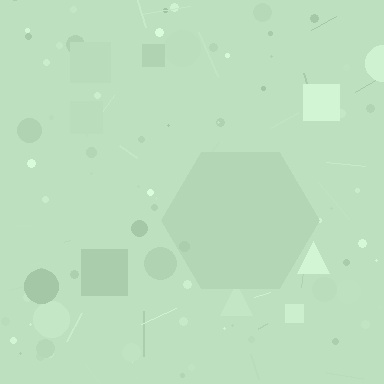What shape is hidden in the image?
A hexagon is hidden in the image.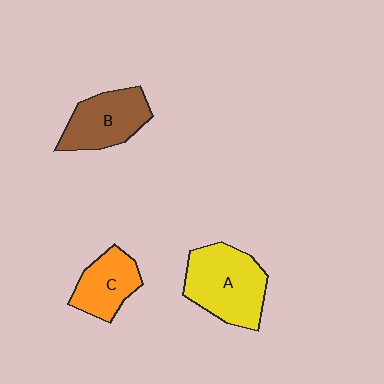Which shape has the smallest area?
Shape C (orange).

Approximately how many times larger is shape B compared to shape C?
Approximately 1.2 times.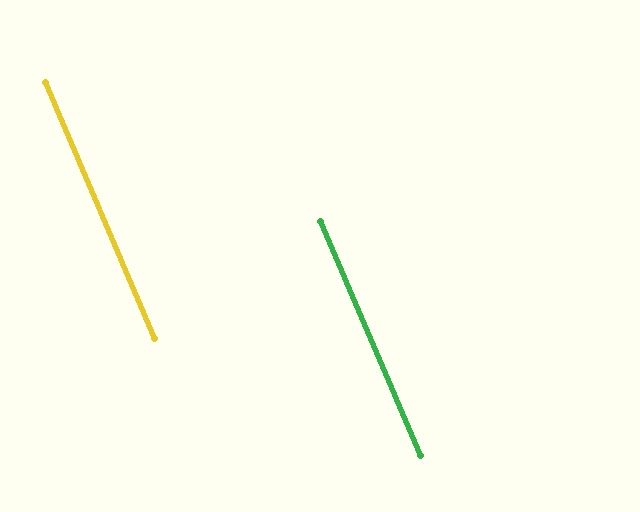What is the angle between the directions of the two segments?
Approximately 0 degrees.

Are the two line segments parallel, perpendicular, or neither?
Parallel — their directions differ by only 0.0°.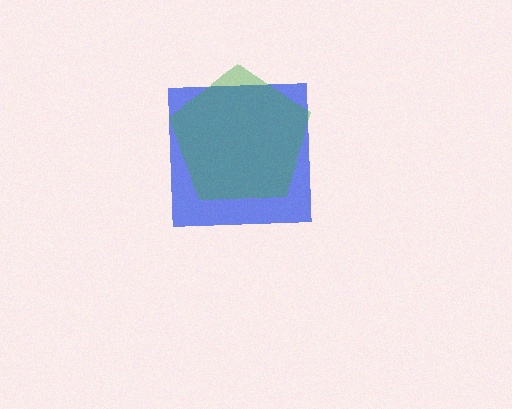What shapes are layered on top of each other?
The layered shapes are: a blue square, a green pentagon.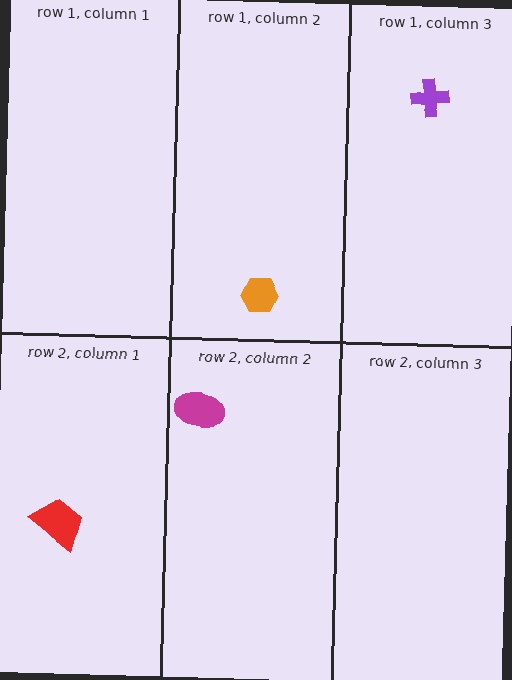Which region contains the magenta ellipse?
The row 2, column 2 region.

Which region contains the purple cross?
The row 1, column 3 region.